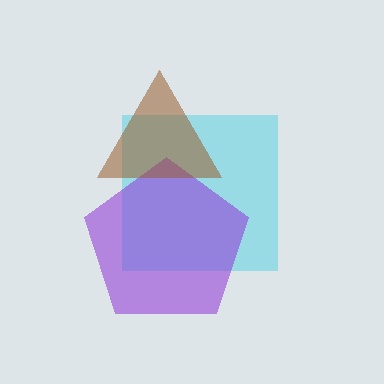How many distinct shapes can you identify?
There are 3 distinct shapes: a cyan square, a purple pentagon, a brown triangle.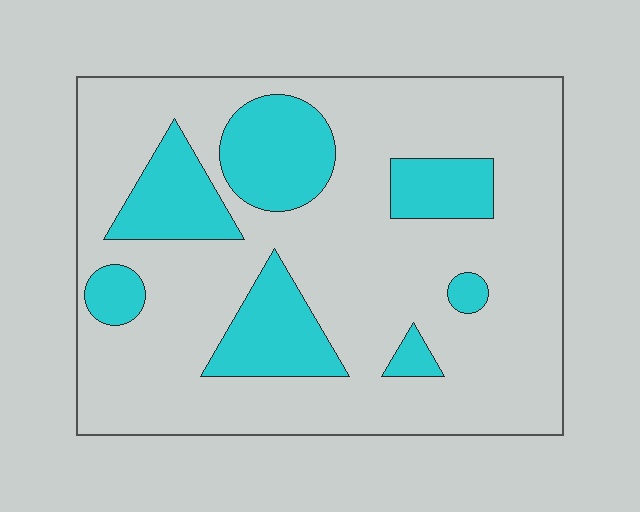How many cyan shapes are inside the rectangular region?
7.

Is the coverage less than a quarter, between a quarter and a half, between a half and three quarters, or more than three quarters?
Less than a quarter.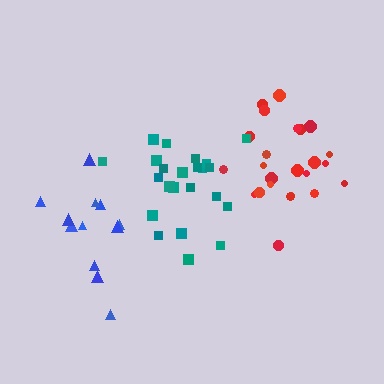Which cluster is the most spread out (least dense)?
Blue.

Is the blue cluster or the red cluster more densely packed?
Red.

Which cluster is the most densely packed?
Teal.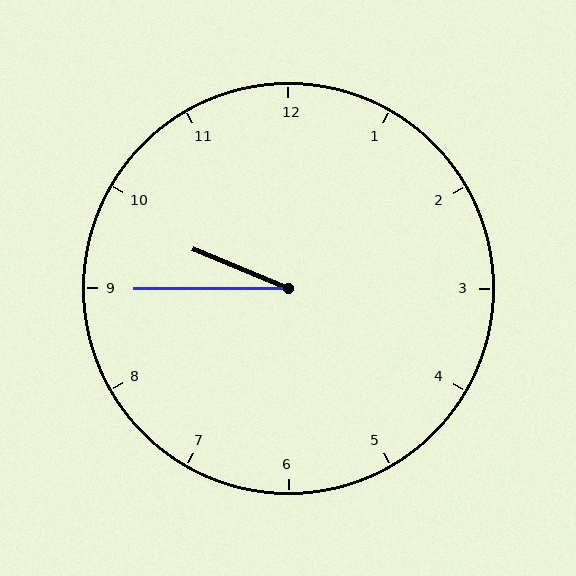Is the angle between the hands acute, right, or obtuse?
It is acute.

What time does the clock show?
9:45.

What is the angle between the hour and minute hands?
Approximately 22 degrees.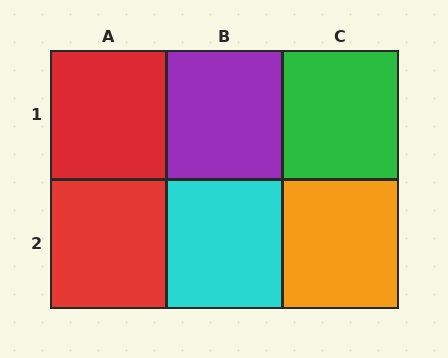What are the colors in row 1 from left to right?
Red, purple, green.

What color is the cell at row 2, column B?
Cyan.